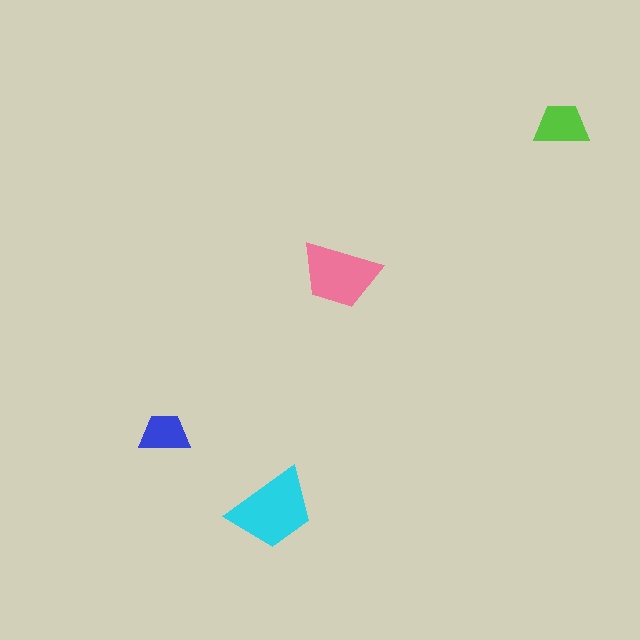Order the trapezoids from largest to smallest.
the cyan one, the pink one, the lime one, the blue one.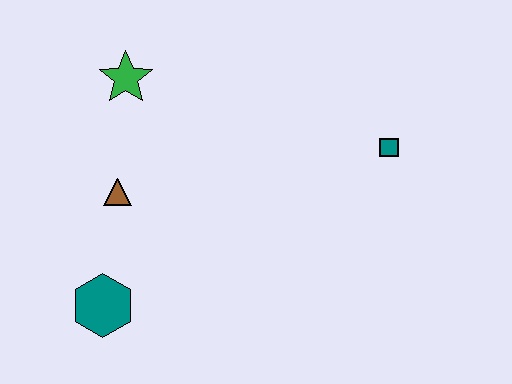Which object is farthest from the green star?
The teal square is farthest from the green star.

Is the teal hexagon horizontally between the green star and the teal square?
No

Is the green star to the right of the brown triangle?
Yes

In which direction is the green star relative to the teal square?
The green star is to the left of the teal square.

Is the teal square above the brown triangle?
Yes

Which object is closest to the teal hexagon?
The brown triangle is closest to the teal hexagon.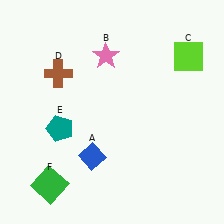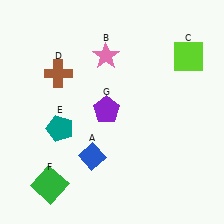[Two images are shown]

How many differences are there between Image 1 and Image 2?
There is 1 difference between the two images.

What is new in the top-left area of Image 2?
A purple pentagon (G) was added in the top-left area of Image 2.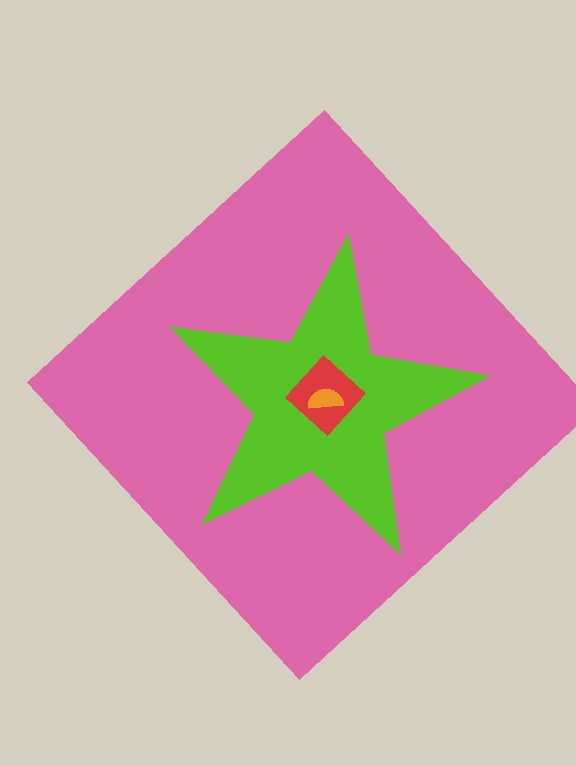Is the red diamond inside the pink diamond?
Yes.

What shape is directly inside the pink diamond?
The lime star.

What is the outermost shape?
The pink diamond.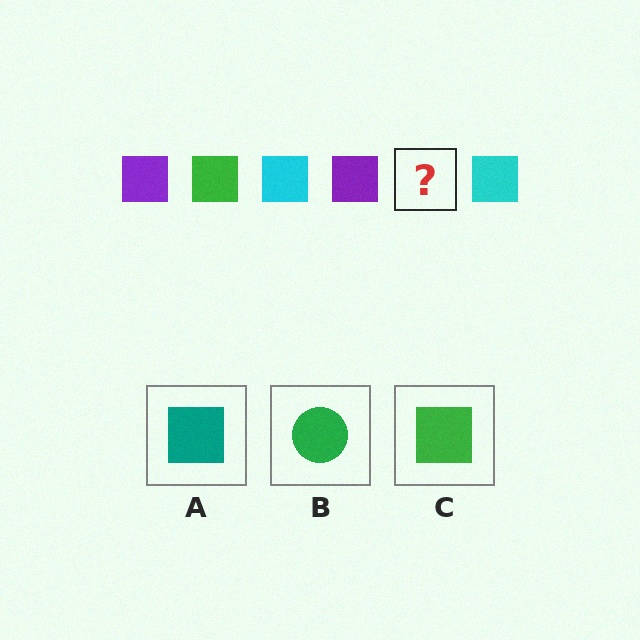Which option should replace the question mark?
Option C.